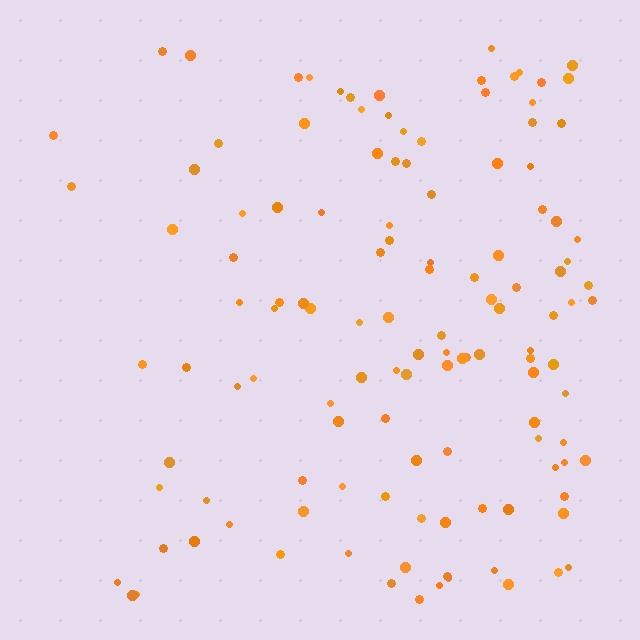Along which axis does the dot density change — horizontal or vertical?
Horizontal.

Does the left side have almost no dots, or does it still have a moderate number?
Still a moderate number, just noticeably fewer than the right.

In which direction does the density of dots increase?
From left to right, with the right side densest.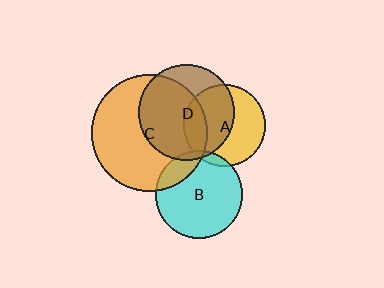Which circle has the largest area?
Circle C (orange).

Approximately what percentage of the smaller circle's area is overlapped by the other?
Approximately 5%.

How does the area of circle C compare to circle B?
Approximately 1.8 times.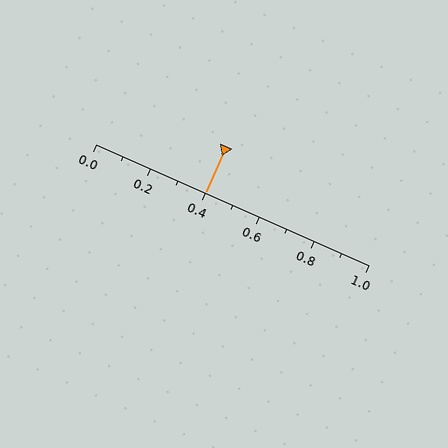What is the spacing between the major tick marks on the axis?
The major ticks are spaced 0.2 apart.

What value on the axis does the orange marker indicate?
The marker indicates approximately 0.4.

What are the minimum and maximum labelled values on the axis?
The axis runs from 0.0 to 1.0.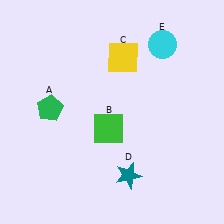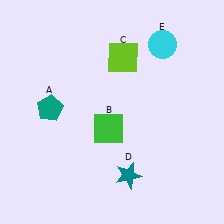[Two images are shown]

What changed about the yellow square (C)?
In Image 1, C is yellow. In Image 2, it changed to lime.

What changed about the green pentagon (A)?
In Image 1, A is green. In Image 2, it changed to teal.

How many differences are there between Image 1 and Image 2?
There are 2 differences between the two images.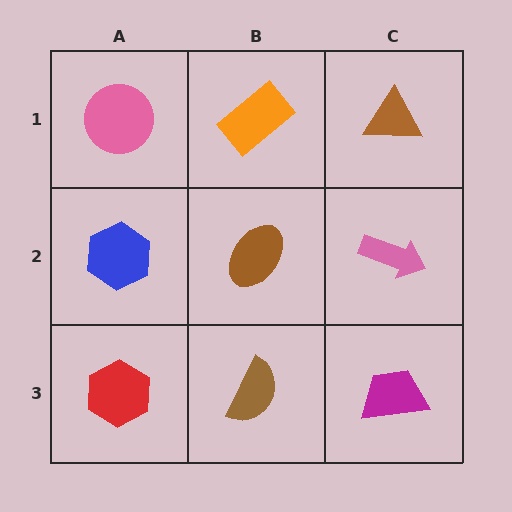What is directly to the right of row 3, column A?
A brown semicircle.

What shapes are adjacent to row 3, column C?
A pink arrow (row 2, column C), a brown semicircle (row 3, column B).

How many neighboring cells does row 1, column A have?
2.